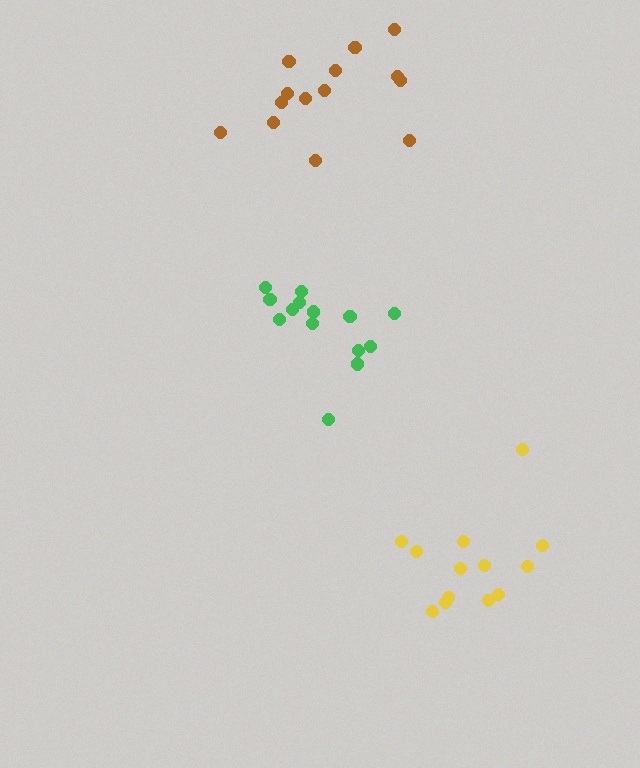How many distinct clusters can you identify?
There are 3 distinct clusters.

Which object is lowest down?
The yellow cluster is bottommost.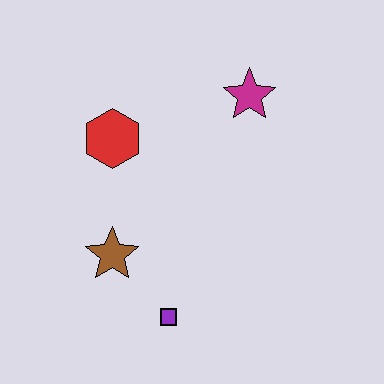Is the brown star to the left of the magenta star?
Yes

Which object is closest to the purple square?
The brown star is closest to the purple square.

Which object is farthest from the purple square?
The magenta star is farthest from the purple square.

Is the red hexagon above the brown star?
Yes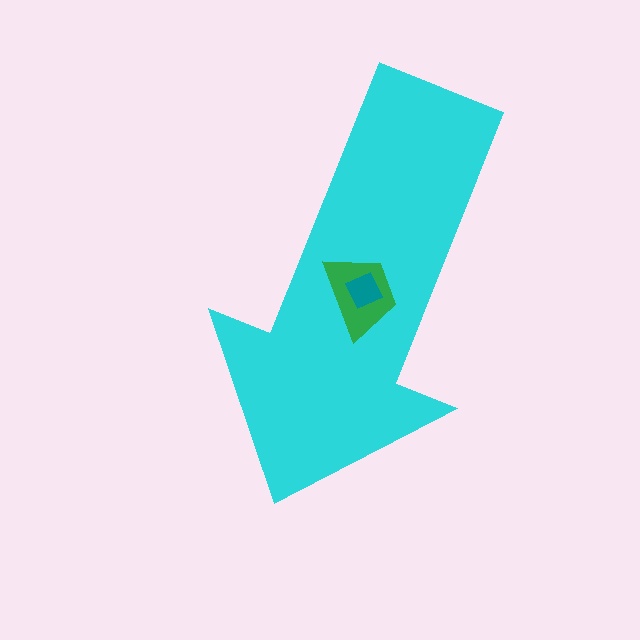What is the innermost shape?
The teal diamond.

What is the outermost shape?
The cyan arrow.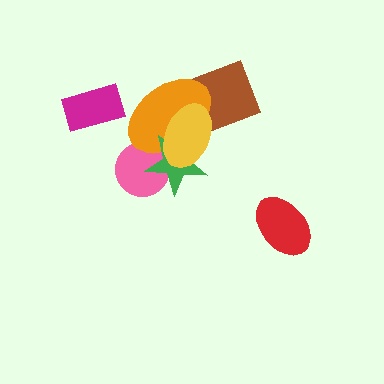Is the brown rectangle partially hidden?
Yes, it is partially covered by another shape.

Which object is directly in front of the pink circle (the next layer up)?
The orange ellipse is directly in front of the pink circle.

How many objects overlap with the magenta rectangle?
0 objects overlap with the magenta rectangle.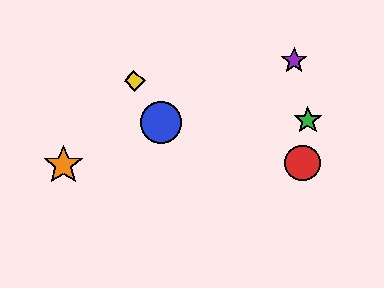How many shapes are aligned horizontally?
2 shapes (the red circle, the orange star) are aligned horizontally.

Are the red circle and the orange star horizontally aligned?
Yes, both are at y≈163.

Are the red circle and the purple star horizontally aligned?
No, the red circle is at y≈163 and the purple star is at y≈61.